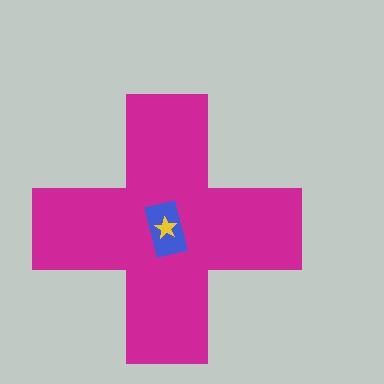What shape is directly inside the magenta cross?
The blue rectangle.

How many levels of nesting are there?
3.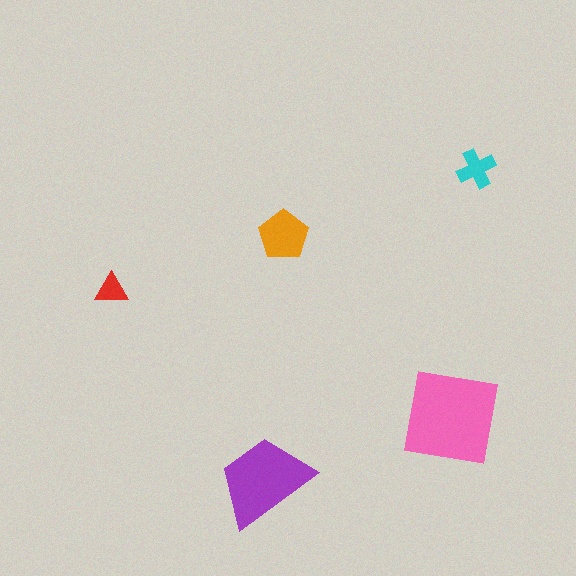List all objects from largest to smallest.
The pink square, the purple trapezoid, the orange pentagon, the cyan cross, the red triangle.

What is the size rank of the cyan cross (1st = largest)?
4th.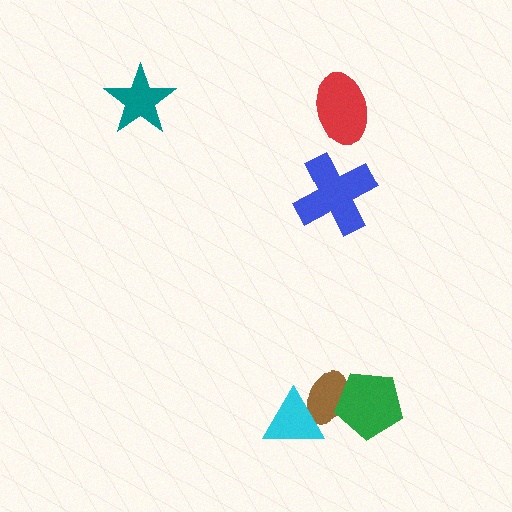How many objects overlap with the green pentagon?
1 object overlaps with the green pentagon.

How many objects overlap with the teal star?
0 objects overlap with the teal star.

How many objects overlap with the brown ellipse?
2 objects overlap with the brown ellipse.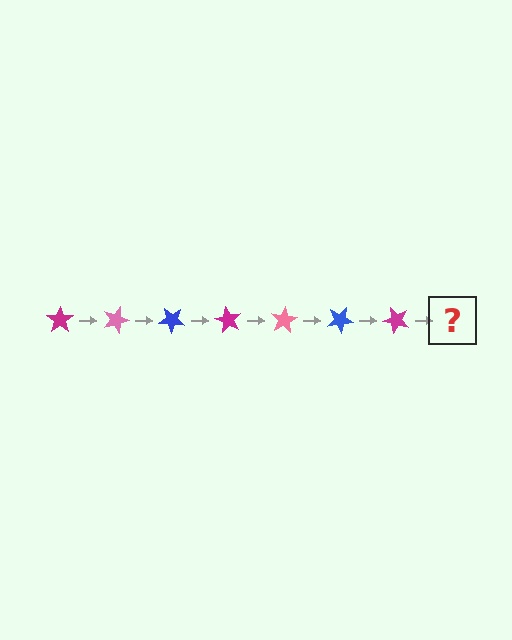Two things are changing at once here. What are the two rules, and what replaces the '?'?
The two rules are that it rotates 20 degrees each step and the color cycles through magenta, pink, and blue. The '?' should be a pink star, rotated 140 degrees from the start.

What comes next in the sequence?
The next element should be a pink star, rotated 140 degrees from the start.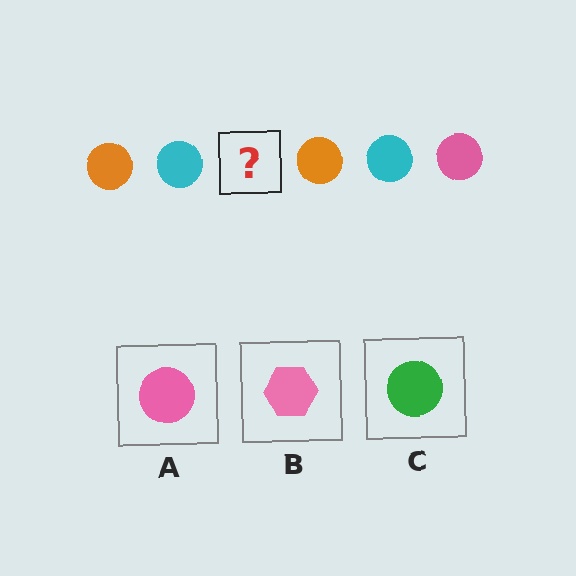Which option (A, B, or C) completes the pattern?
A.